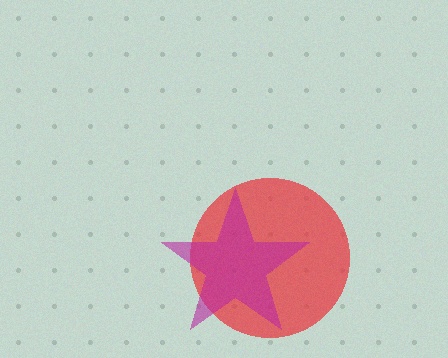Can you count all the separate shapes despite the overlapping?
Yes, there are 2 separate shapes.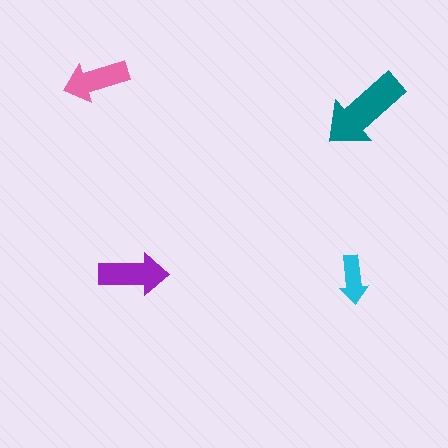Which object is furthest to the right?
The teal arrow is rightmost.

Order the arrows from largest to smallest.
the teal one, the purple one, the pink one, the cyan one.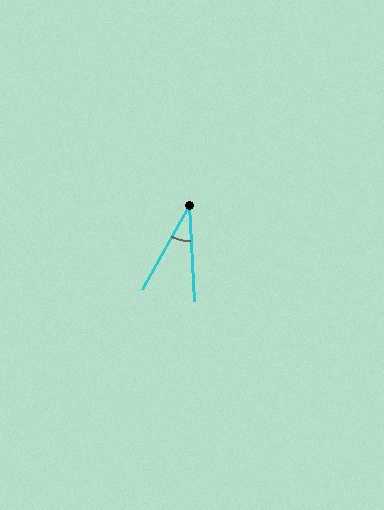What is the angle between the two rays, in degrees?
Approximately 32 degrees.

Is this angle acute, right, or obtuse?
It is acute.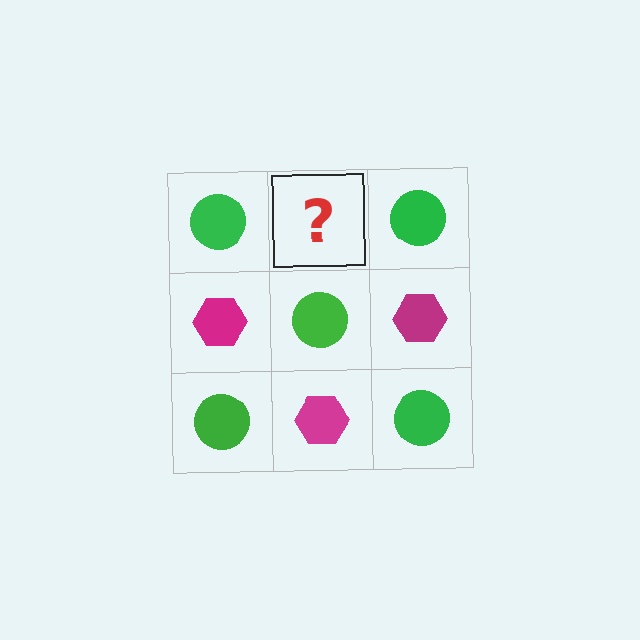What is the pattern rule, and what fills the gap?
The rule is that it alternates green circle and magenta hexagon in a checkerboard pattern. The gap should be filled with a magenta hexagon.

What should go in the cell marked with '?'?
The missing cell should contain a magenta hexagon.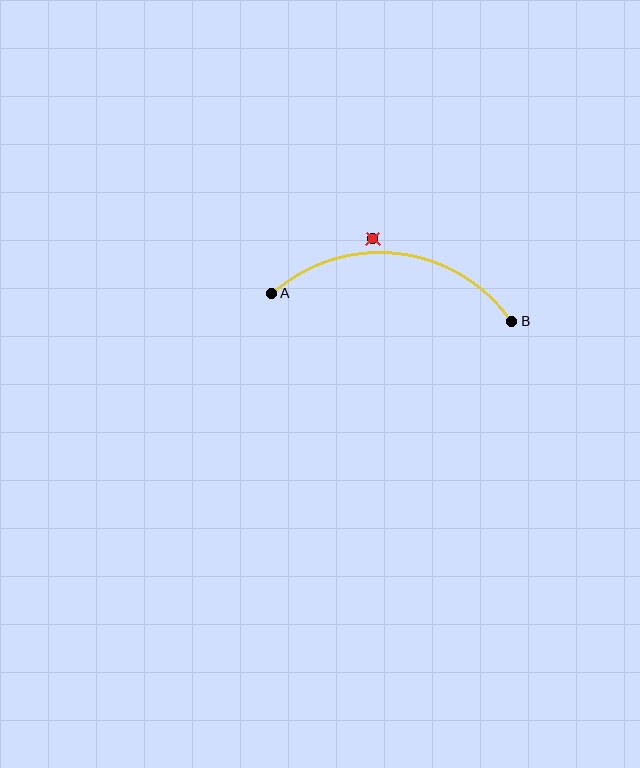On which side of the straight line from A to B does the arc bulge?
The arc bulges above the straight line connecting A and B.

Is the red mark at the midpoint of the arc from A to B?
No — the red mark does not lie on the arc at all. It sits slightly outside the curve.